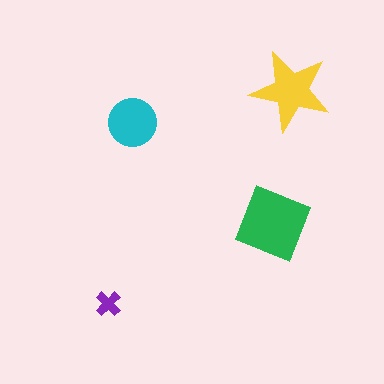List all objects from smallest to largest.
The purple cross, the cyan circle, the yellow star, the green square.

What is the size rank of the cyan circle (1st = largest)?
3rd.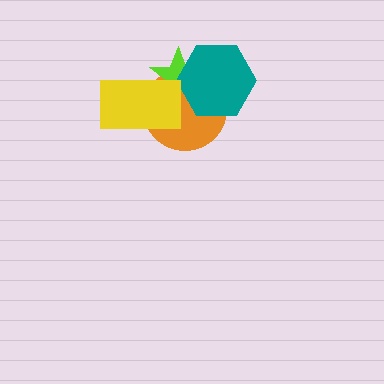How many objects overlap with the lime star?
3 objects overlap with the lime star.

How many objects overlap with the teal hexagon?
2 objects overlap with the teal hexagon.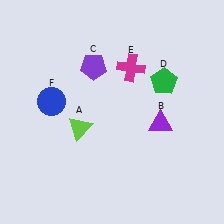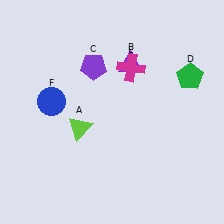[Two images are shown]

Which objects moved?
The objects that moved are: the purple triangle (B), the green pentagon (D).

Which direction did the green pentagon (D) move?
The green pentagon (D) moved right.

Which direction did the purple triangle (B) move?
The purple triangle (B) moved up.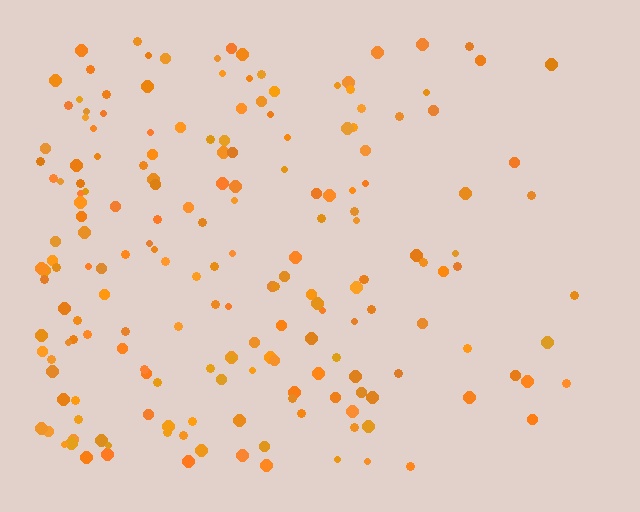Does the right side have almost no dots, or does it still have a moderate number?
Still a moderate number, just noticeably fewer than the left.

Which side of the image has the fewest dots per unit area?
The right.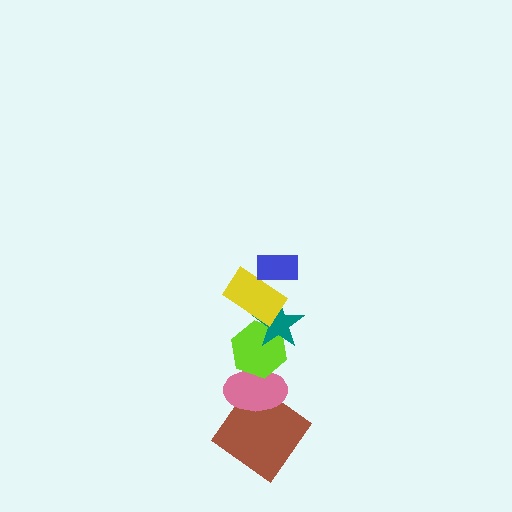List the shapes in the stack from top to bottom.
From top to bottom: the blue rectangle, the yellow rectangle, the teal star, the lime hexagon, the pink ellipse, the brown diamond.